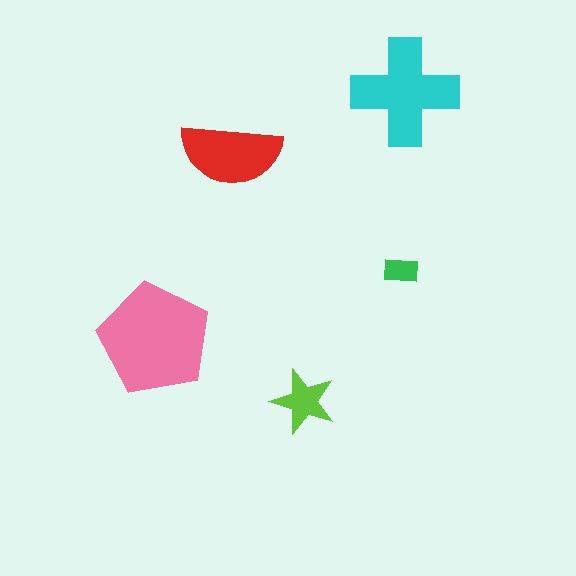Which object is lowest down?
The lime star is bottommost.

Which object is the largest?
The pink pentagon.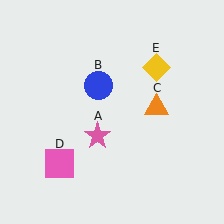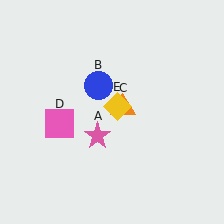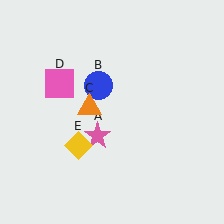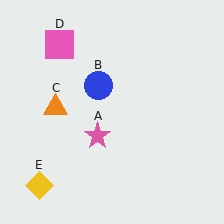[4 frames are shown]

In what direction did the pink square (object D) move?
The pink square (object D) moved up.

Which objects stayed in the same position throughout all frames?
Pink star (object A) and blue circle (object B) remained stationary.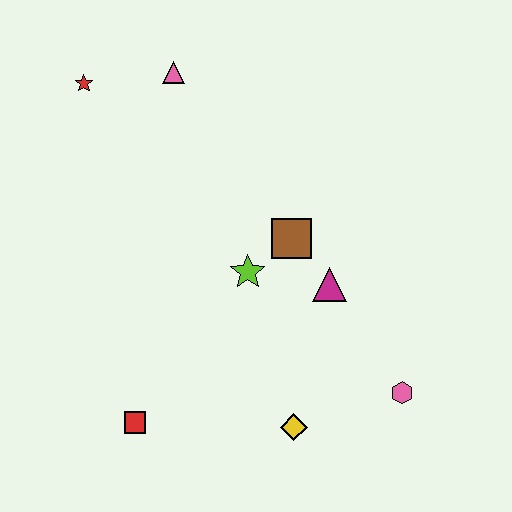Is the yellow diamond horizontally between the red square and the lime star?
No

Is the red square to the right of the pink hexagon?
No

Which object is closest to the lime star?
The brown square is closest to the lime star.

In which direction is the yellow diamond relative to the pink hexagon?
The yellow diamond is to the left of the pink hexagon.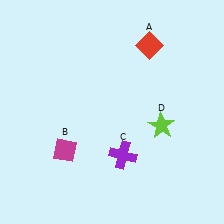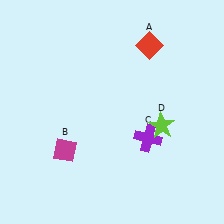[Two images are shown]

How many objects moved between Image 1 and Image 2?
1 object moved between the two images.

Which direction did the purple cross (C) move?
The purple cross (C) moved right.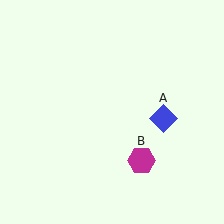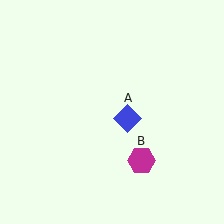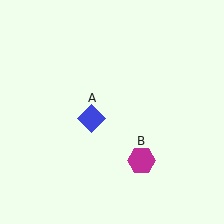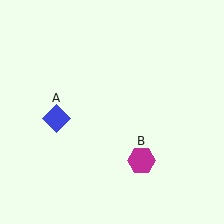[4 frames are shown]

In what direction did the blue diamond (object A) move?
The blue diamond (object A) moved left.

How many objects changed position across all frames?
1 object changed position: blue diamond (object A).